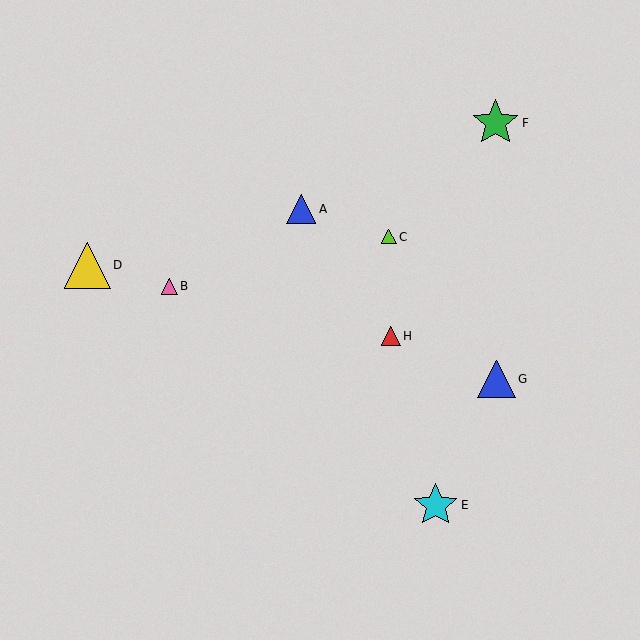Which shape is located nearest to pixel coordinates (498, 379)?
The blue triangle (labeled G) at (497, 379) is nearest to that location.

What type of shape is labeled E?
Shape E is a cyan star.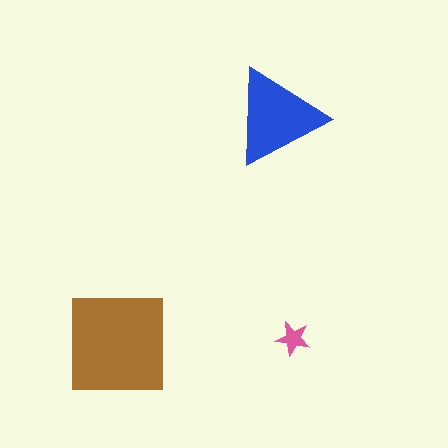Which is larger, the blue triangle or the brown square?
The brown square.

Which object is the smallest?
The pink star.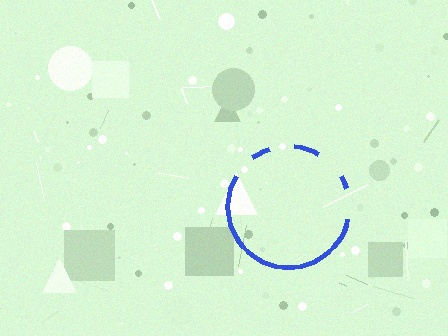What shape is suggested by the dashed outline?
The dashed outline suggests a circle.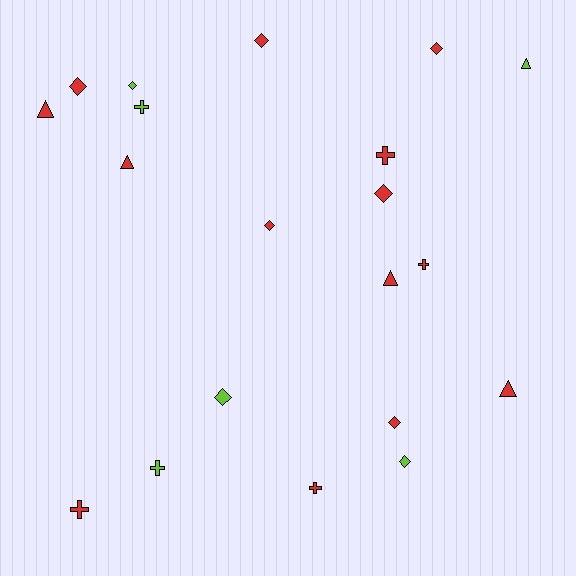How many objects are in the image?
There are 20 objects.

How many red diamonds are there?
There are 6 red diamonds.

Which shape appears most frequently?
Diamond, with 9 objects.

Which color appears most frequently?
Red, with 14 objects.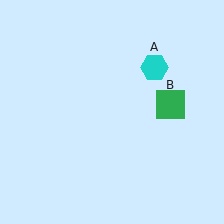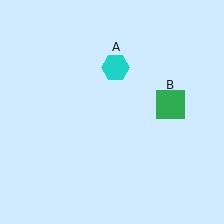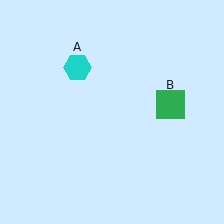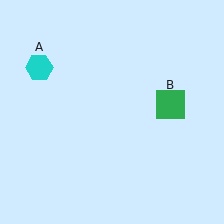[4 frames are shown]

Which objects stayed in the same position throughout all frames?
Green square (object B) remained stationary.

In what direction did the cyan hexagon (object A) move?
The cyan hexagon (object A) moved left.